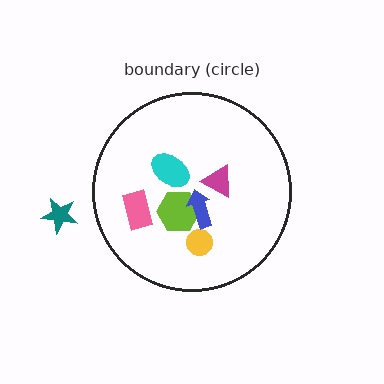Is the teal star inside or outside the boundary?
Outside.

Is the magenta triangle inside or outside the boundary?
Inside.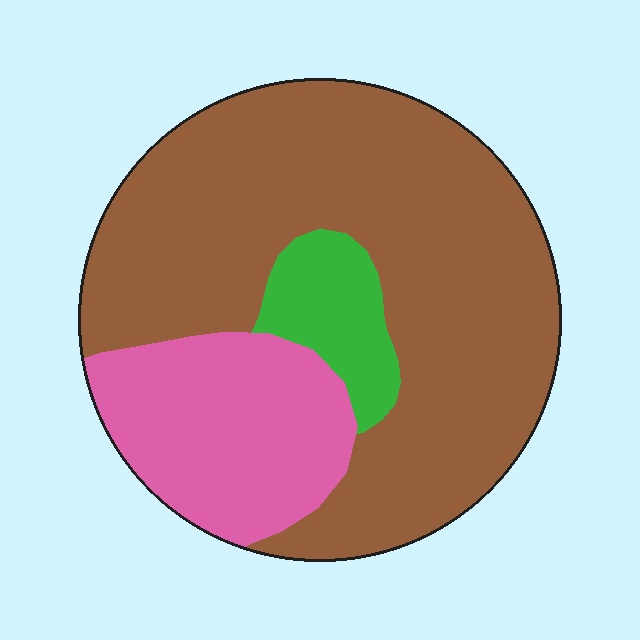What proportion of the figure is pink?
Pink covers around 25% of the figure.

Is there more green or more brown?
Brown.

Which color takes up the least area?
Green, at roughly 10%.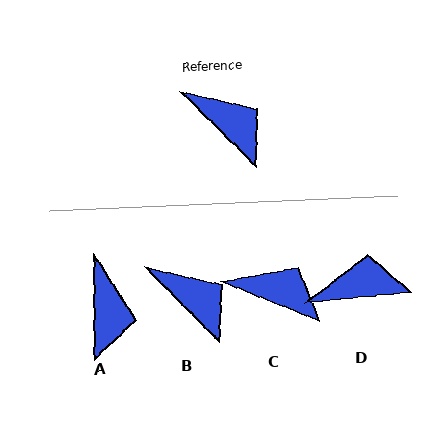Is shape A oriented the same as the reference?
No, it is off by about 45 degrees.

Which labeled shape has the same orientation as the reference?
B.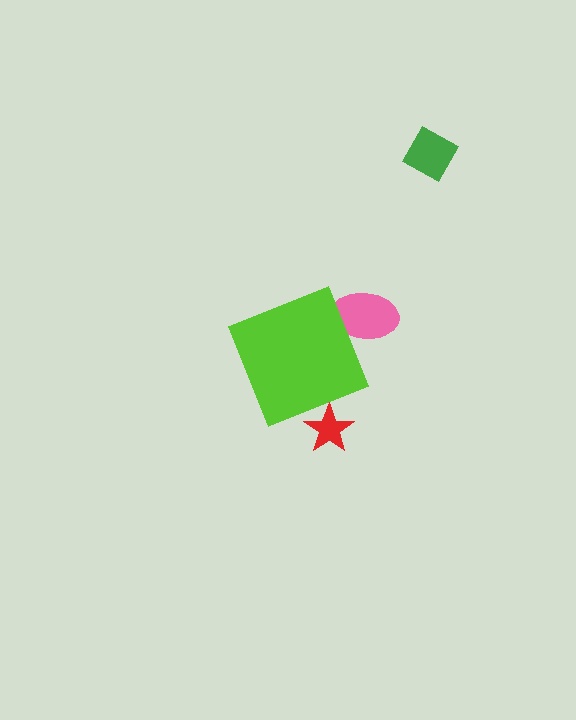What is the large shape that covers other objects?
A lime diamond.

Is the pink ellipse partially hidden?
Yes, the pink ellipse is partially hidden behind the lime diamond.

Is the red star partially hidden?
Yes, the red star is partially hidden behind the lime diamond.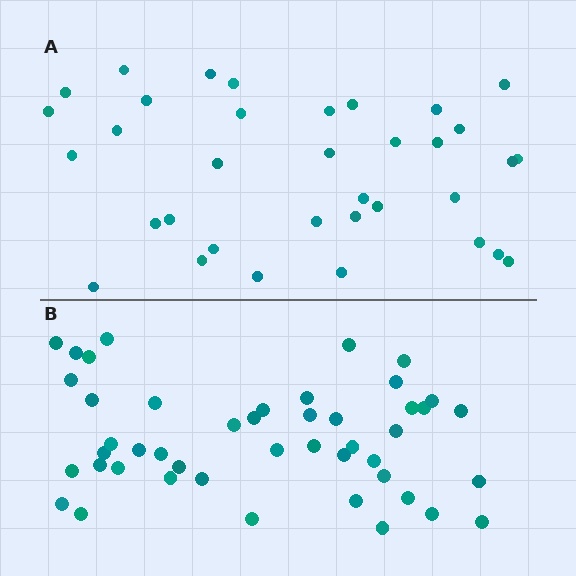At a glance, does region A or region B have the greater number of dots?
Region B (the bottom region) has more dots.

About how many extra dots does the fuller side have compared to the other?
Region B has roughly 12 or so more dots than region A.